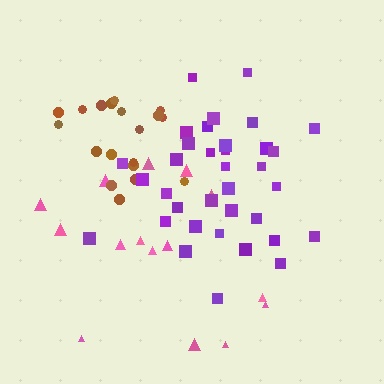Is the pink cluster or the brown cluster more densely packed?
Brown.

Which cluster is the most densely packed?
Brown.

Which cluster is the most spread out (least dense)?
Pink.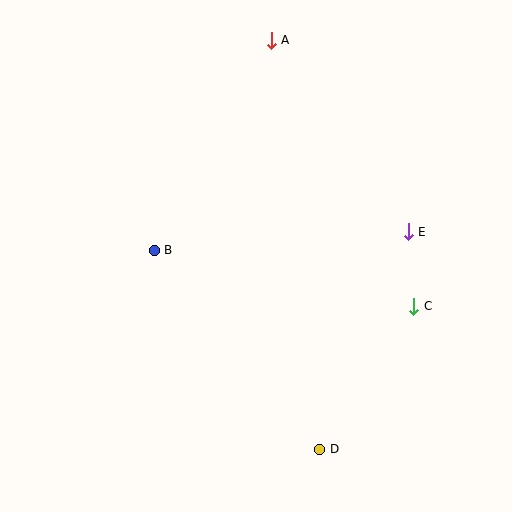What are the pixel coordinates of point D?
Point D is at (320, 449).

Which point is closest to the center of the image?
Point B at (154, 250) is closest to the center.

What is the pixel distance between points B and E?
The distance between B and E is 255 pixels.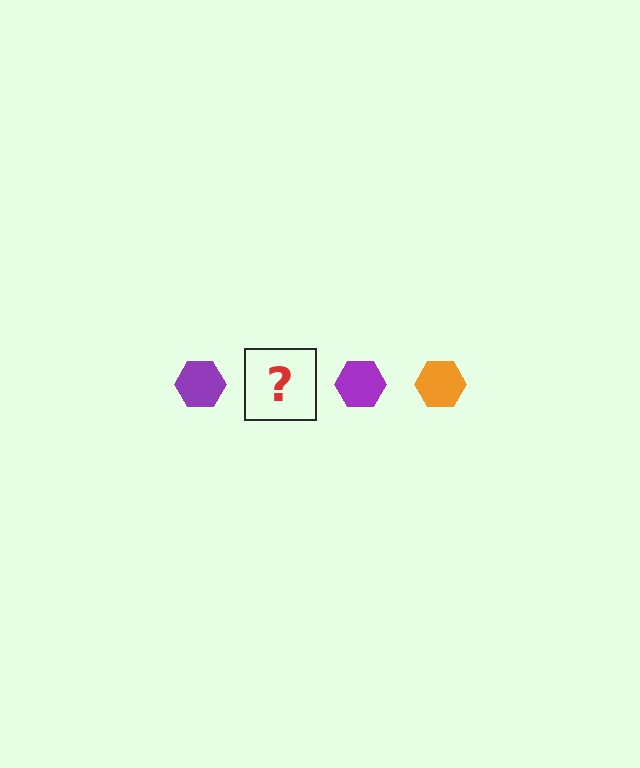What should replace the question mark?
The question mark should be replaced with an orange hexagon.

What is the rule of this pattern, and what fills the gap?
The rule is that the pattern cycles through purple, orange hexagons. The gap should be filled with an orange hexagon.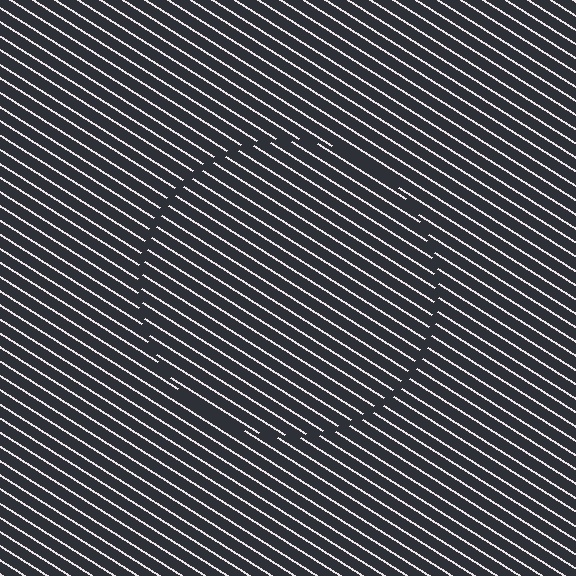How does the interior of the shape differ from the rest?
The interior of the shape contains the same grating, shifted by half a period — the contour is defined by the phase discontinuity where line-ends from the inner and outer gratings abut.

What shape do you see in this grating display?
An illusory circle. The interior of the shape contains the same grating, shifted by half a period — the contour is defined by the phase discontinuity where line-ends from the inner and outer gratings abut.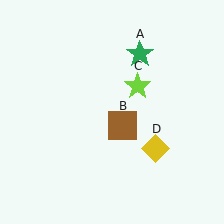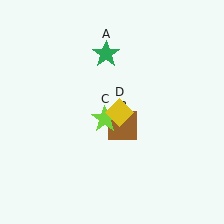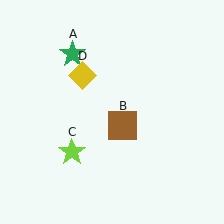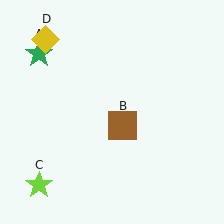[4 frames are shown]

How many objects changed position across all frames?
3 objects changed position: green star (object A), lime star (object C), yellow diamond (object D).